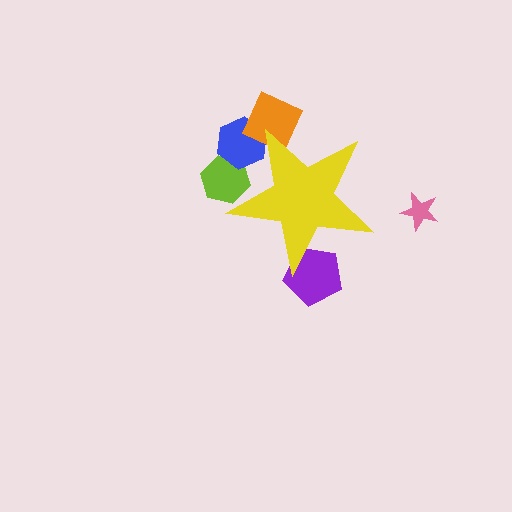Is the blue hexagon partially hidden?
Yes, the blue hexagon is partially hidden behind the yellow star.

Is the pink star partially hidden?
No, the pink star is fully visible.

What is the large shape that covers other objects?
A yellow star.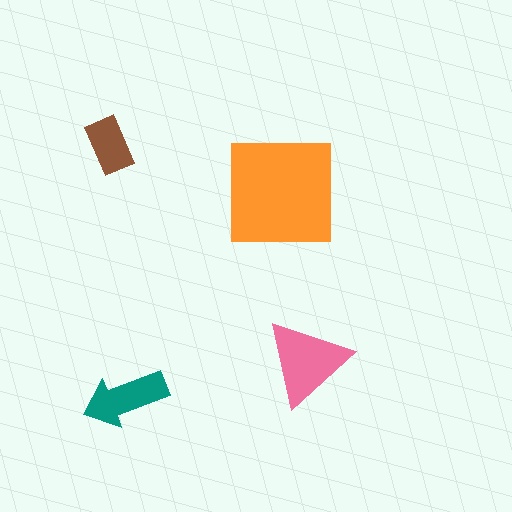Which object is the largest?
The orange square.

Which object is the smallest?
The brown rectangle.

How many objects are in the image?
There are 4 objects in the image.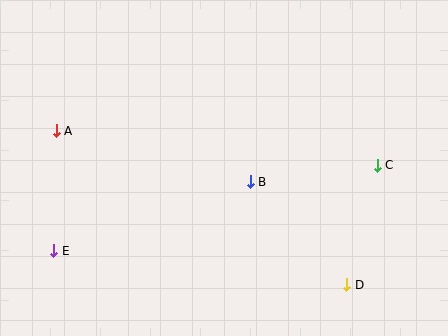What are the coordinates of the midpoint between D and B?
The midpoint between D and B is at (299, 233).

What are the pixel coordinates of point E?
Point E is at (54, 251).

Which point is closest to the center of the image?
Point B at (250, 182) is closest to the center.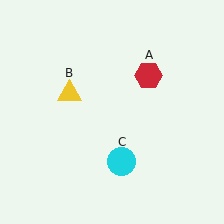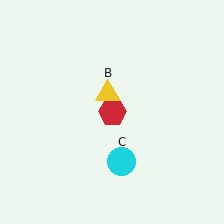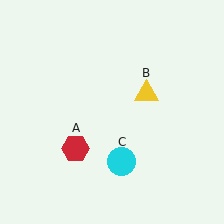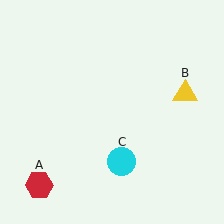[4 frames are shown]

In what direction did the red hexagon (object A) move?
The red hexagon (object A) moved down and to the left.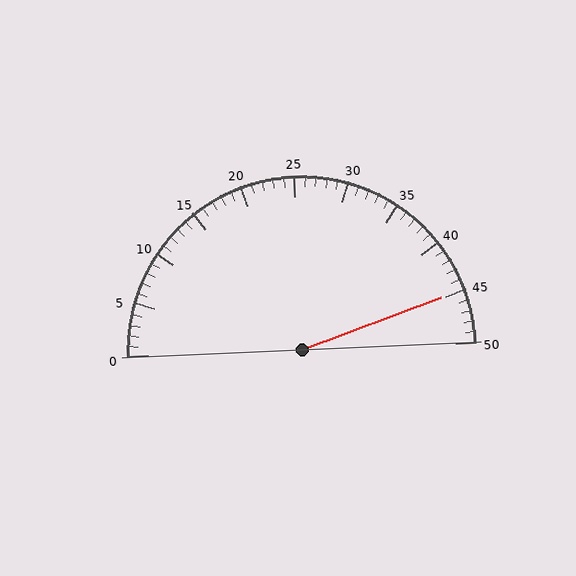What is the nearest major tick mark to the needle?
The nearest major tick mark is 45.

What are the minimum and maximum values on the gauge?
The gauge ranges from 0 to 50.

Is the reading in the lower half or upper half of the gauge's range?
The reading is in the upper half of the range (0 to 50).